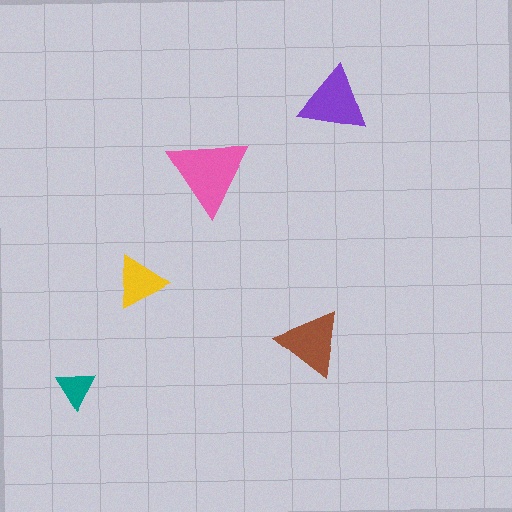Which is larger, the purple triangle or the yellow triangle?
The purple one.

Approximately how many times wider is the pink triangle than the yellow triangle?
About 1.5 times wider.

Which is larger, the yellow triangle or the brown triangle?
The brown one.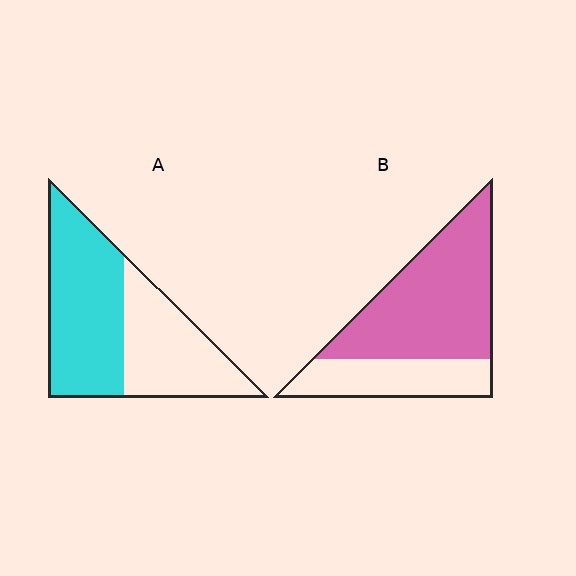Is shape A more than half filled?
Yes.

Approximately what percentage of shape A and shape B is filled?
A is approximately 55% and B is approximately 70%.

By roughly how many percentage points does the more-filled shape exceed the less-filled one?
By roughly 10 percentage points (B over A).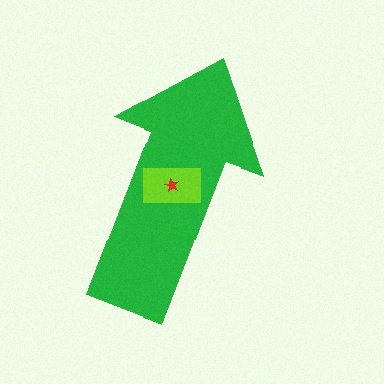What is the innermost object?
The red star.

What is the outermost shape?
The green arrow.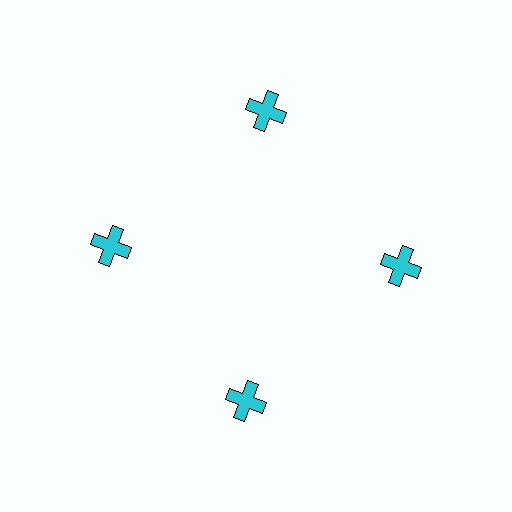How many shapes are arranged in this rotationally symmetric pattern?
There are 4 shapes, arranged in 4 groups of 1.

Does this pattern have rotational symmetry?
Yes, this pattern has 4-fold rotational symmetry. It looks the same after rotating 90 degrees around the center.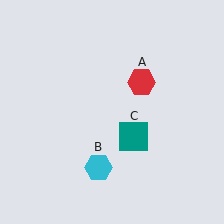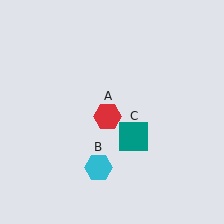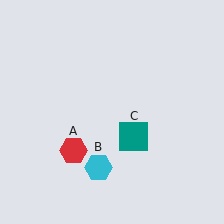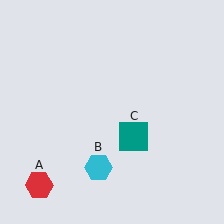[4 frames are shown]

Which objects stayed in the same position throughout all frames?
Cyan hexagon (object B) and teal square (object C) remained stationary.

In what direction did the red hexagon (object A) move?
The red hexagon (object A) moved down and to the left.